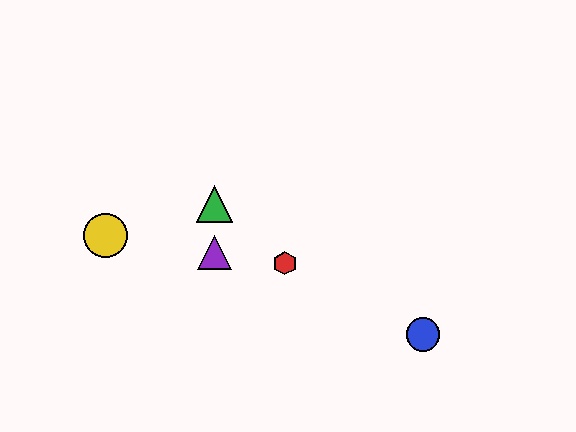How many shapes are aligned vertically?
2 shapes (the green triangle, the purple triangle) are aligned vertically.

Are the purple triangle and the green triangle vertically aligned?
Yes, both are at x≈214.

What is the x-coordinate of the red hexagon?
The red hexagon is at x≈285.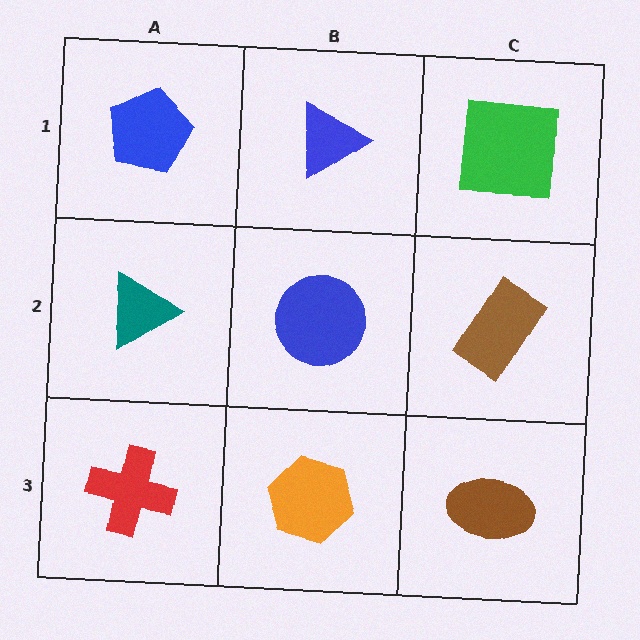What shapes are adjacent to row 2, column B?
A blue triangle (row 1, column B), an orange hexagon (row 3, column B), a teal triangle (row 2, column A), a brown rectangle (row 2, column C).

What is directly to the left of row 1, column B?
A blue pentagon.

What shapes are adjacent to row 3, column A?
A teal triangle (row 2, column A), an orange hexagon (row 3, column B).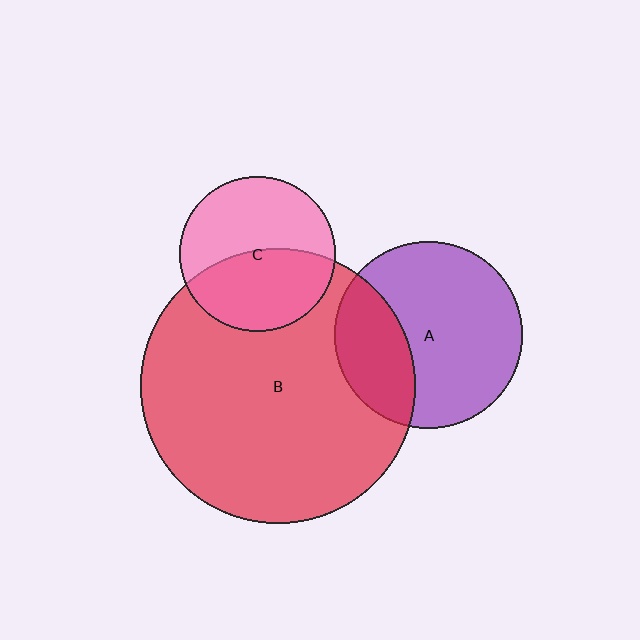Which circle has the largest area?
Circle B (red).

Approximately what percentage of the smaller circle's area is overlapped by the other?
Approximately 30%.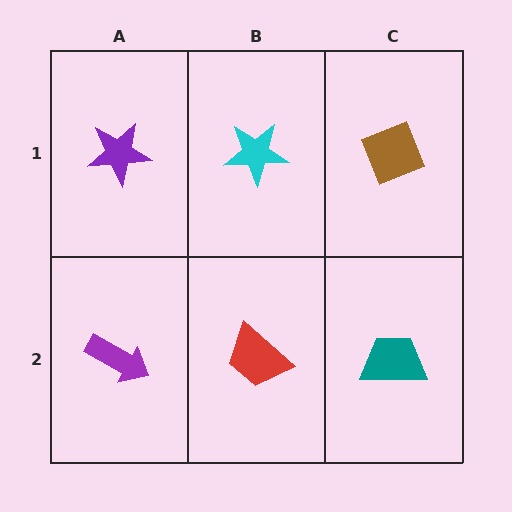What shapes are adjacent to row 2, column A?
A purple star (row 1, column A), a red trapezoid (row 2, column B).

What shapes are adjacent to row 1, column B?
A red trapezoid (row 2, column B), a purple star (row 1, column A), a brown diamond (row 1, column C).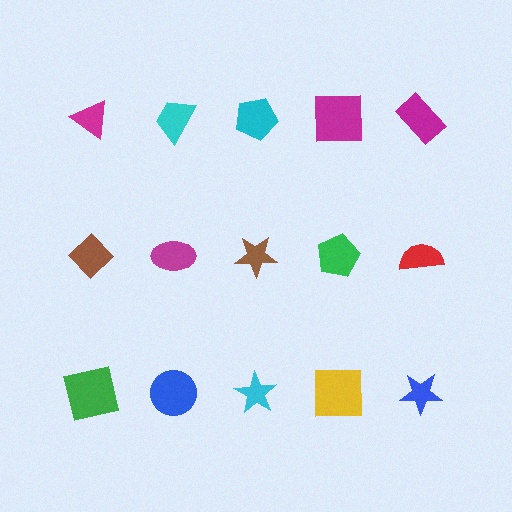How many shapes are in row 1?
5 shapes.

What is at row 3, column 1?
A green square.